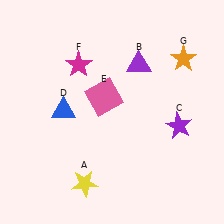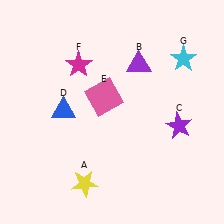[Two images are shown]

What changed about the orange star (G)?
In Image 1, G is orange. In Image 2, it changed to cyan.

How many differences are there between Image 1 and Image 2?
There is 1 difference between the two images.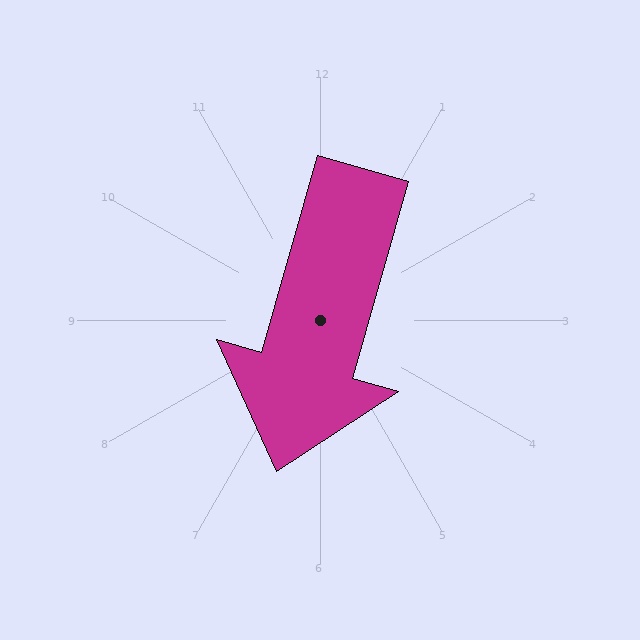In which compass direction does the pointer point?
South.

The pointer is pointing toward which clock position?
Roughly 7 o'clock.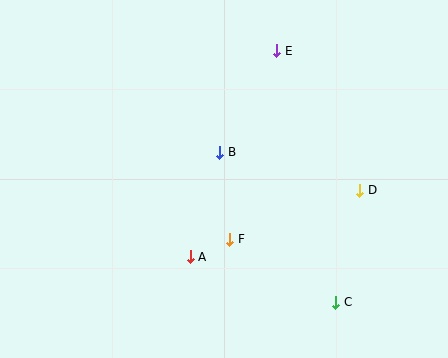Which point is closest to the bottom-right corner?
Point C is closest to the bottom-right corner.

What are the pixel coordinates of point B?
Point B is at (220, 152).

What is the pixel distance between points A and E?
The distance between A and E is 223 pixels.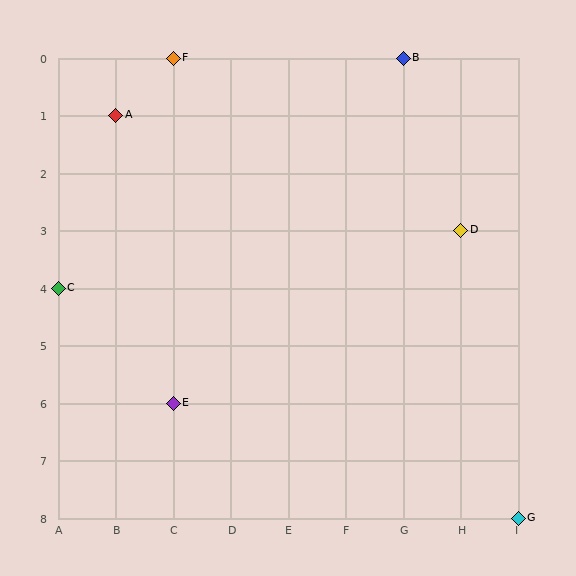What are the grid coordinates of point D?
Point D is at grid coordinates (H, 3).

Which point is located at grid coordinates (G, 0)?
Point B is at (G, 0).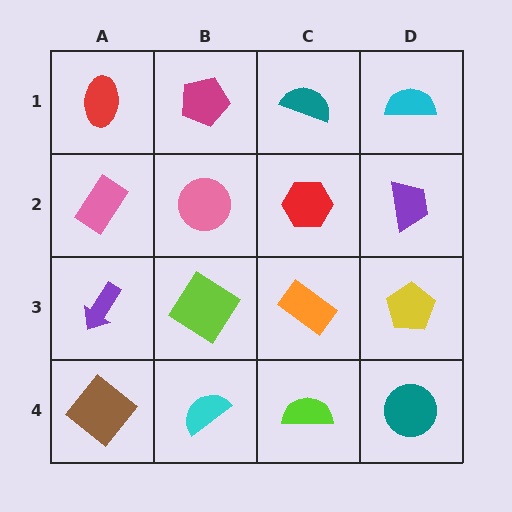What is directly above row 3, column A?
A pink rectangle.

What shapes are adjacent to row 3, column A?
A pink rectangle (row 2, column A), a brown diamond (row 4, column A), a lime diamond (row 3, column B).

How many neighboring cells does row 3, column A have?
3.